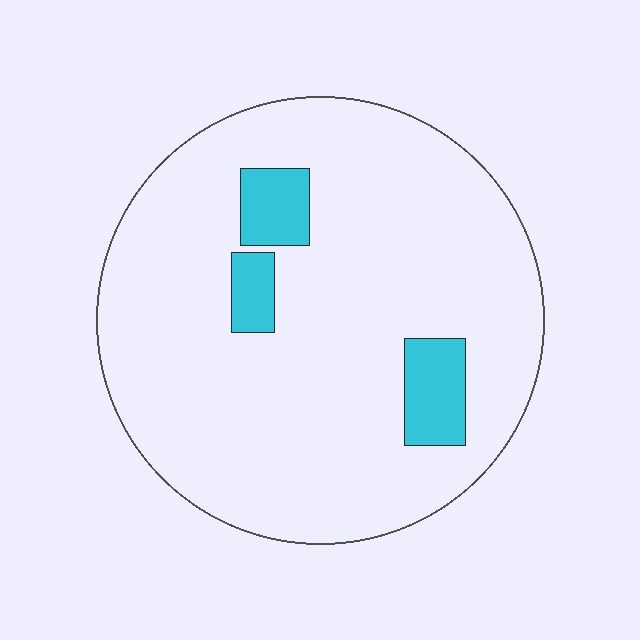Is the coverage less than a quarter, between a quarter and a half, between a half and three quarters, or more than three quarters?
Less than a quarter.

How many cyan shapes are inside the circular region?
3.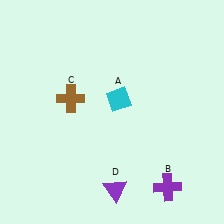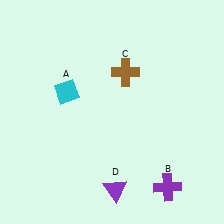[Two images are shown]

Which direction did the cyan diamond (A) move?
The cyan diamond (A) moved left.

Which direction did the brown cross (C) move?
The brown cross (C) moved right.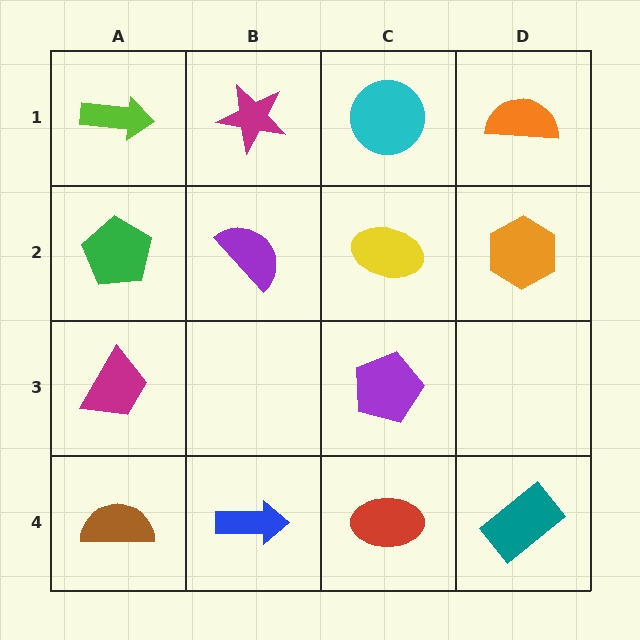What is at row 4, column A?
A brown semicircle.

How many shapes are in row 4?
4 shapes.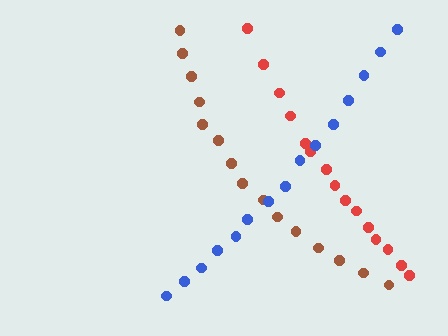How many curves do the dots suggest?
There are 3 distinct paths.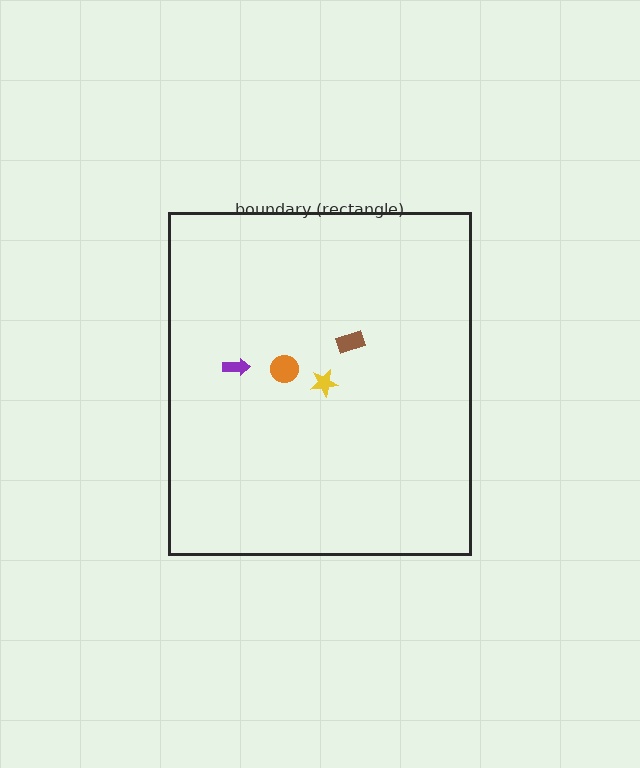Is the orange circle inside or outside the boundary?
Inside.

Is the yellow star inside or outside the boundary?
Inside.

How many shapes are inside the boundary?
4 inside, 0 outside.